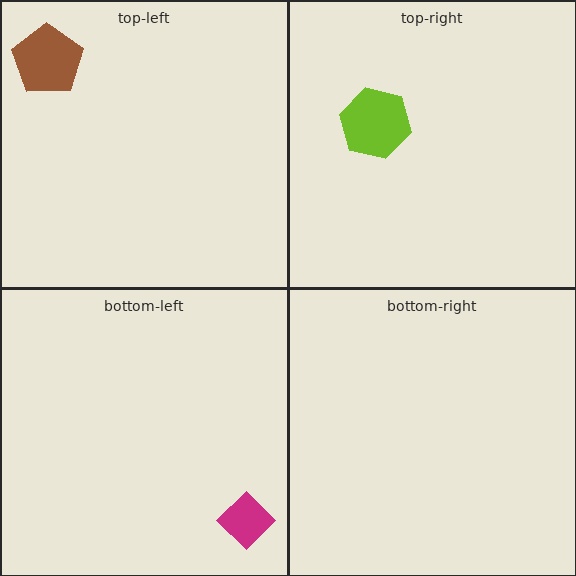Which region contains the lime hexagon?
The top-right region.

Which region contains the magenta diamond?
The bottom-left region.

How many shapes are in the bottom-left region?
1.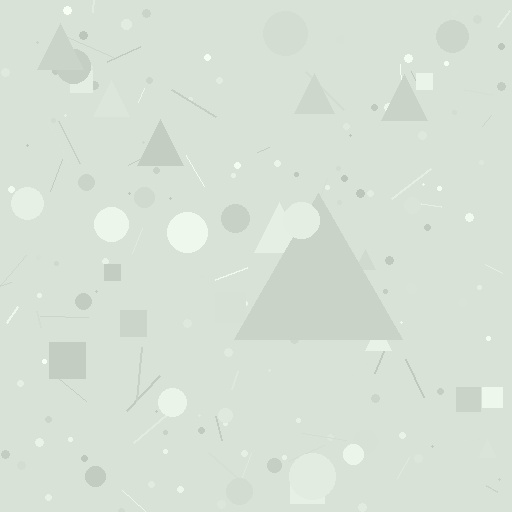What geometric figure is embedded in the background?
A triangle is embedded in the background.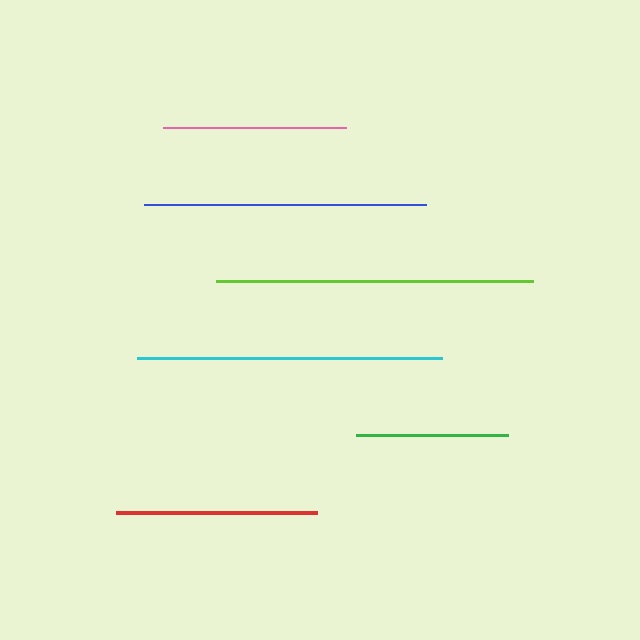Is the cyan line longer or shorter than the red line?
The cyan line is longer than the red line.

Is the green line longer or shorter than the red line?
The red line is longer than the green line.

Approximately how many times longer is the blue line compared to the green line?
The blue line is approximately 1.9 times the length of the green line.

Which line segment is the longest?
The lime line is the longest at approximately 316 pixels.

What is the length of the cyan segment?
The cyan segment is approximately 305 pixels long.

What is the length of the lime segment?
The lime segment is approximately 316 pixels long.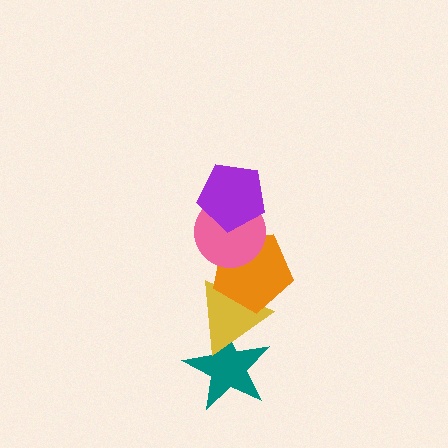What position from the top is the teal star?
The teal star is 5th from the top.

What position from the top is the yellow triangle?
The yellow triangle is 4th from the top.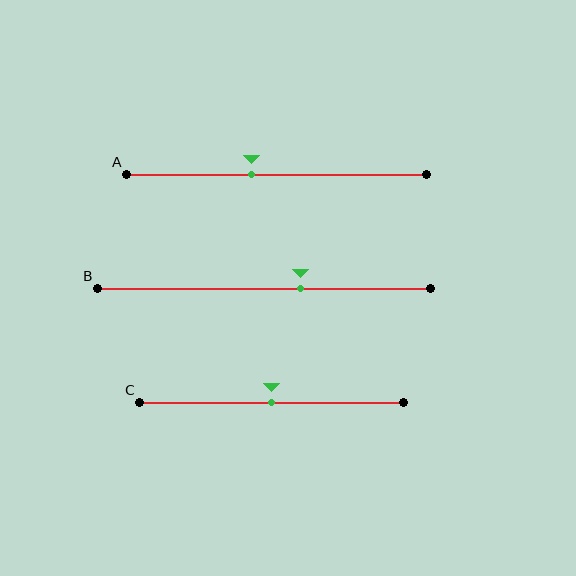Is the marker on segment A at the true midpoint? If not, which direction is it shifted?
No, the marker on segment A is shifted to the left by about 8% of the segment length.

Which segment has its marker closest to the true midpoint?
Segment C has its marker closest to the true midpoint.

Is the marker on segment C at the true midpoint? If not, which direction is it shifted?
Yes, the marker on segment C is at the true midpoint.